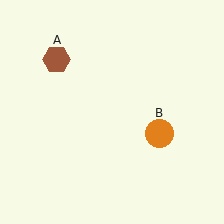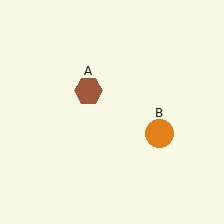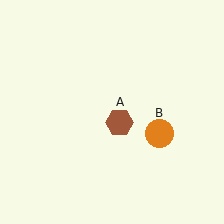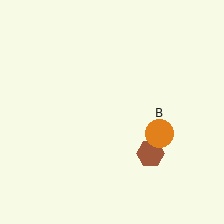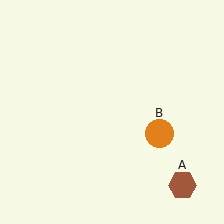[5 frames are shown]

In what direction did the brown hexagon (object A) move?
The brown hexagon (object A) moved down and to the right.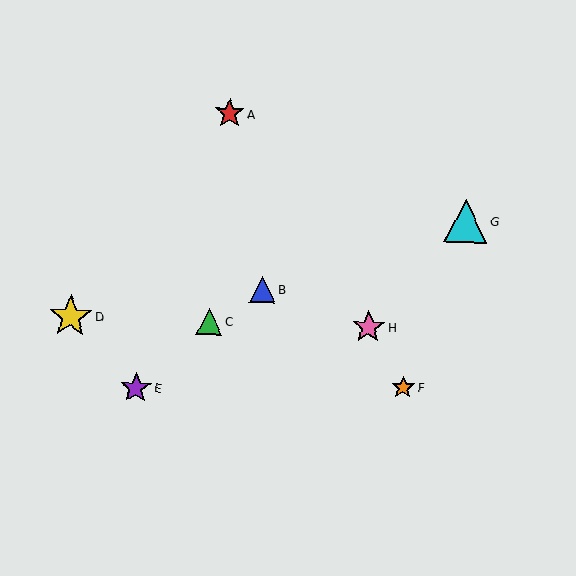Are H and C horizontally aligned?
Yes, both are at y≈327.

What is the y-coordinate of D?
Object D is at y≈317.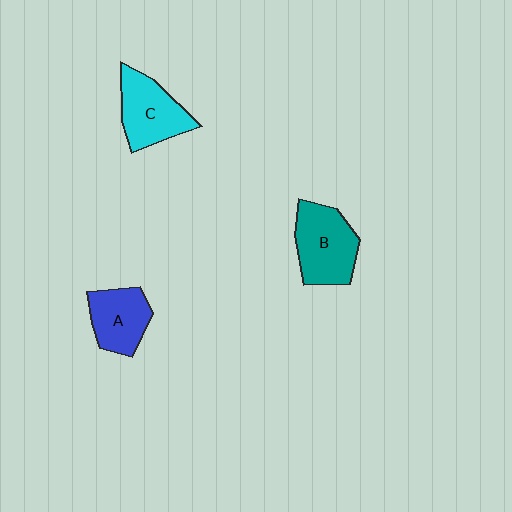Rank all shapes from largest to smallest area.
From largest to smallest: B (teal), C (cyan), A (blue).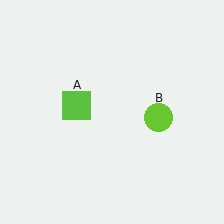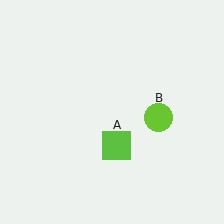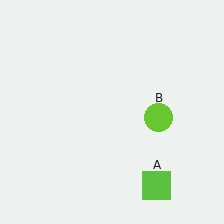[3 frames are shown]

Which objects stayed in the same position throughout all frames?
Lime circle (object B) remained stationary.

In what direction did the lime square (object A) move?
The lime square (object A) moved down and to the right.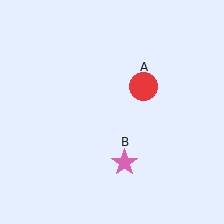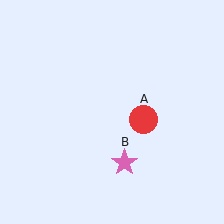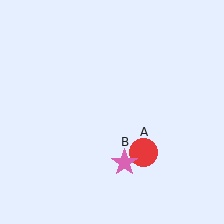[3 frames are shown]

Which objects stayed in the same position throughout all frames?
Pink star (object B) remained stationary.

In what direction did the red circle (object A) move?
The red circle (object A) moved down.